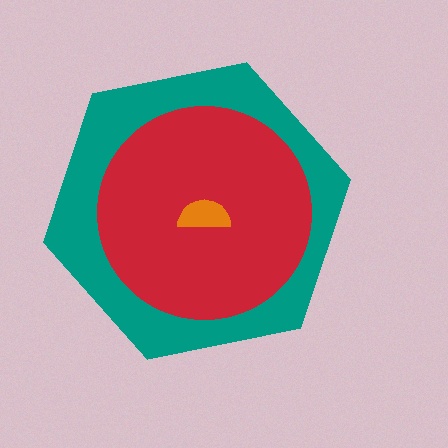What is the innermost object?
The orange semicircle.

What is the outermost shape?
The teal hexagon.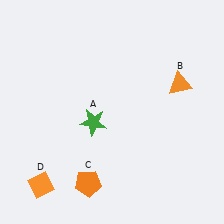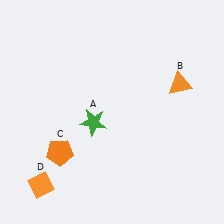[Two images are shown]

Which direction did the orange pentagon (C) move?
The orange pentagon (C) moved up.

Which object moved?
The orange pentagon (C) moved up.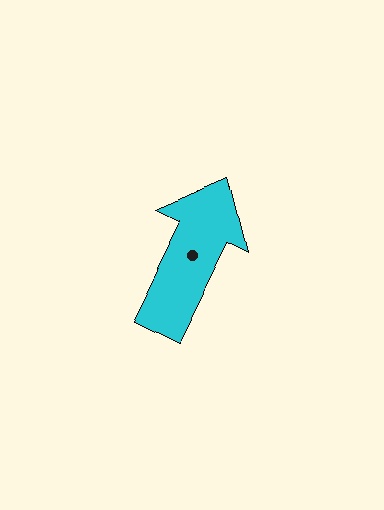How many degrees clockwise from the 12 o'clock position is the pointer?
Approximately 26 degrees.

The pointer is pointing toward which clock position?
Roughly 1 o'clock.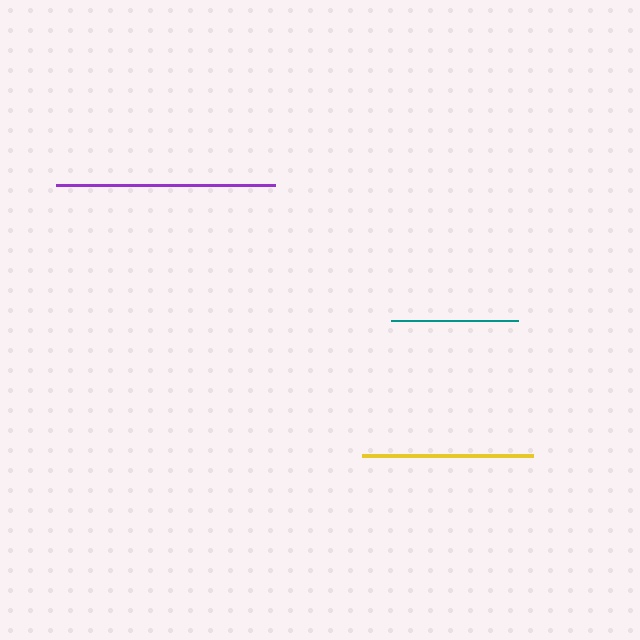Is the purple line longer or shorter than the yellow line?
The purple line is longer than the yellow line.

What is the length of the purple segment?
The purple segment is approximately 219 pixels long.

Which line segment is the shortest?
The teal line is the shortest at approximately 127 pixels.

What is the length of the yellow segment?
The yellow segment is approximately 170 pixels long.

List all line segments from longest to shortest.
From longest to shortest: purple, yellow, teal.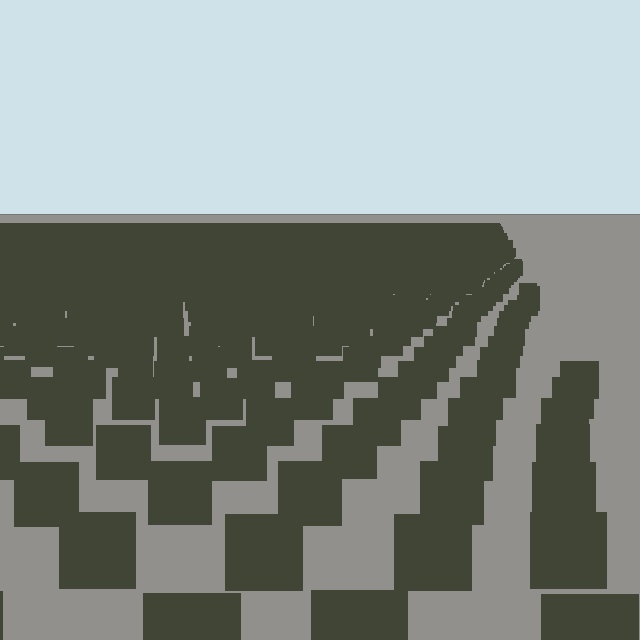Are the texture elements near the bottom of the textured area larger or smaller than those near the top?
Larger. Near the bottom, elements are closer to the viewer and appear at a bigger on-screen size.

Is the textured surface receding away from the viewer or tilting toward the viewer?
The surface is receding away from the viewer. Texture elements get smaller and denser toward the top.